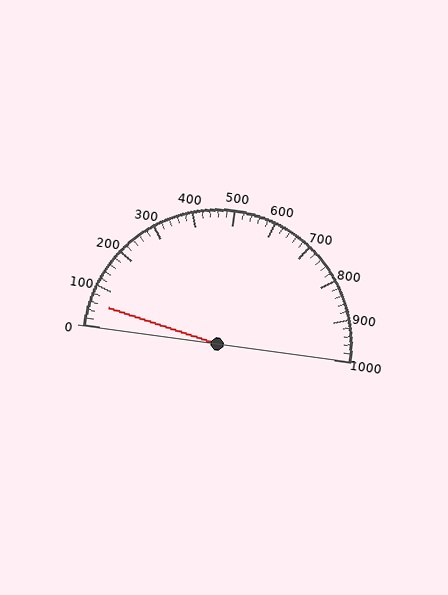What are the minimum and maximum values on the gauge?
The gauge ranges from 0 to 1000.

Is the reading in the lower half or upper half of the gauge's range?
The reading is in the lower half of the range (0 to 1000).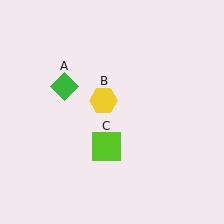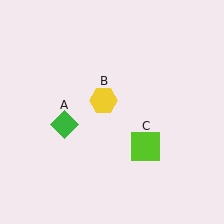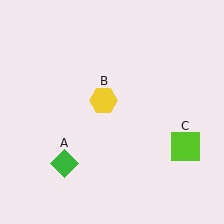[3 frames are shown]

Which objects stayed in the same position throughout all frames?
Yellow hexagon (object B) remained stationary.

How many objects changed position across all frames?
2 objects changed position: green diamond (object A), lime square (object C).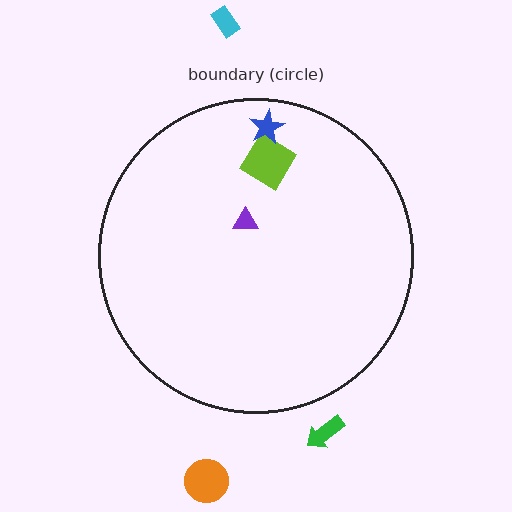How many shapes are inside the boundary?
3 inside, 3 outside.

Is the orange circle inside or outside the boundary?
Outside.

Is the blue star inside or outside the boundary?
Inside.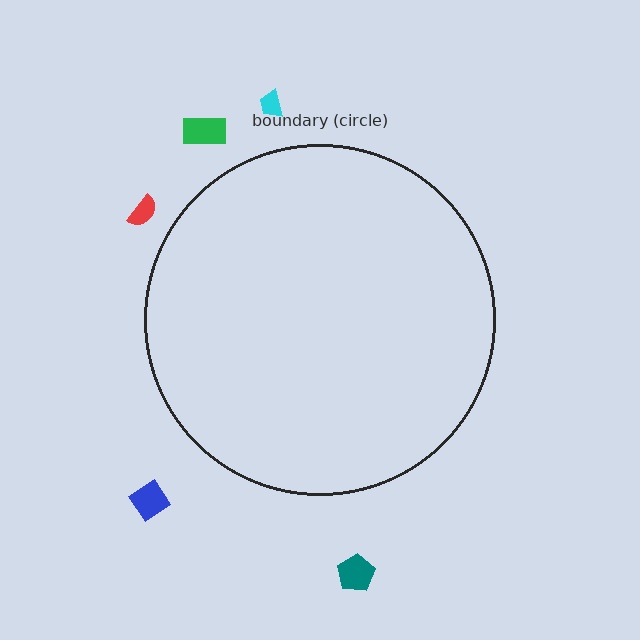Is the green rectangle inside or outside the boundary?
Outside.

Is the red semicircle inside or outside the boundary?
Outside.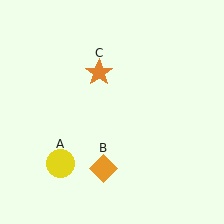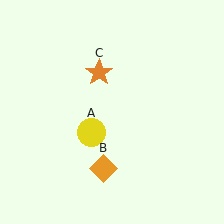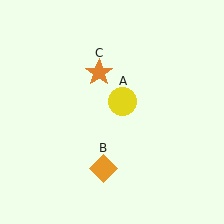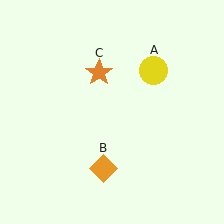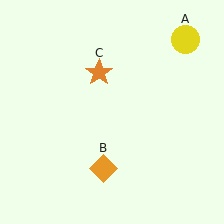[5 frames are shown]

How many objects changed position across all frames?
1 object changed position: yellow circle (object A).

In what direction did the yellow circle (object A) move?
The yellow circle (object A) moved up and to the right.